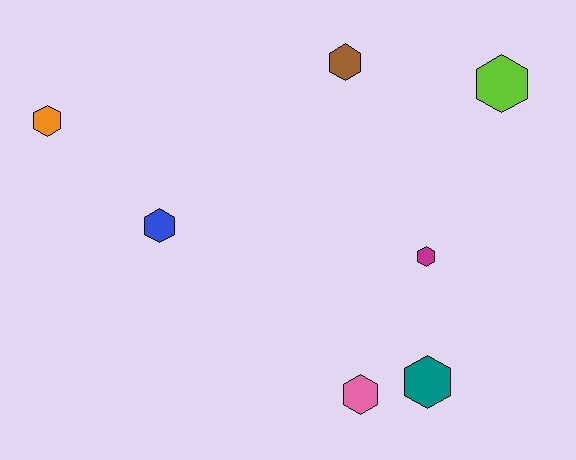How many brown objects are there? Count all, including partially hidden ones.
There is 1 brown object.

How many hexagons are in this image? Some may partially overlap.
There are 7 hexagons.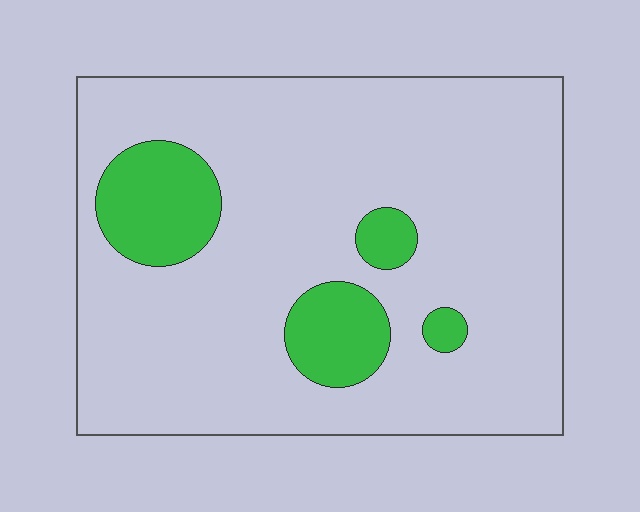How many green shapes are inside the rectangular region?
4.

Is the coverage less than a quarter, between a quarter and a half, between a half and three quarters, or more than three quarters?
Less than a quarter.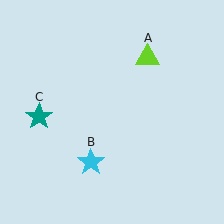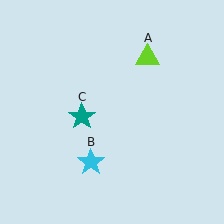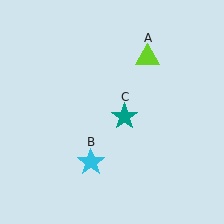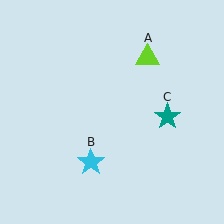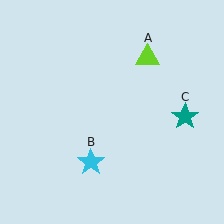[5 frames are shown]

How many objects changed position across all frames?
1 object changed position: teal star (object C).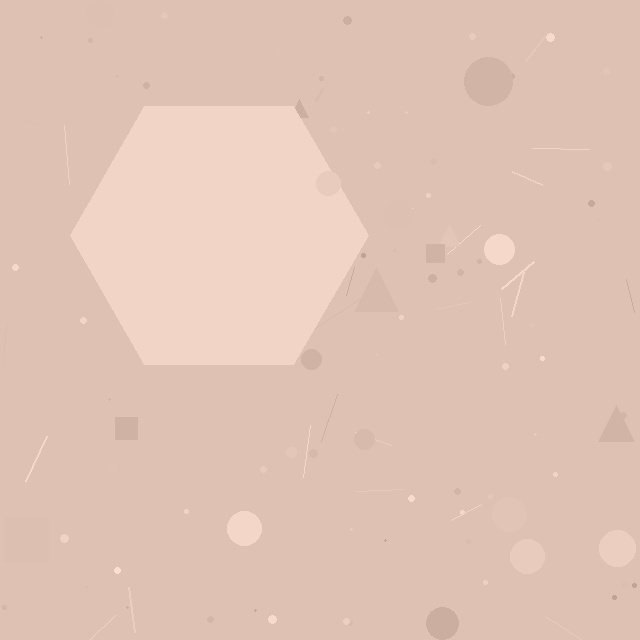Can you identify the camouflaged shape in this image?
The camouflaged shape is a hexagon.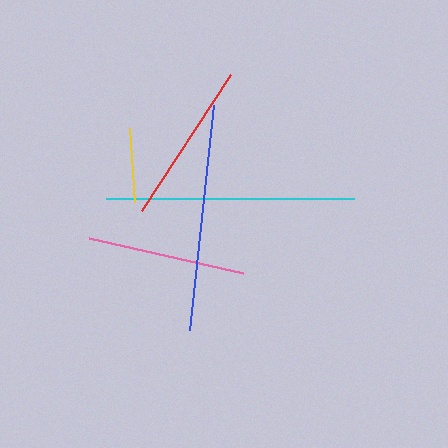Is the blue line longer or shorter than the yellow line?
The blue line is longer than the yellow line.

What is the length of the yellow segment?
The yellow segment is approximately 74 pixels long.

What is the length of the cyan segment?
The cyan segment is approximately 247 pixels long.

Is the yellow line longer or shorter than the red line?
The red line is longer than the yellow line.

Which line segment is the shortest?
The yellow line is the shortest at approximately 74 pixels.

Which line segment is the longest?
The cyan line is the longest at approximately 247 pixels.